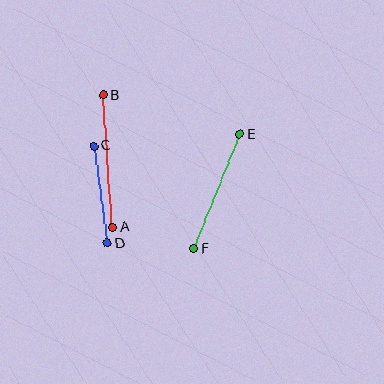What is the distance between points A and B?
The distance is approximately 132 pixels.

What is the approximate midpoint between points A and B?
The midpoint is at approximately (108, 161) pixels.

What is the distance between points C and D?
The distance is approximately 98 pixels.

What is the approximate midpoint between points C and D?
The midpoint is at approximately (100, 195) pixels.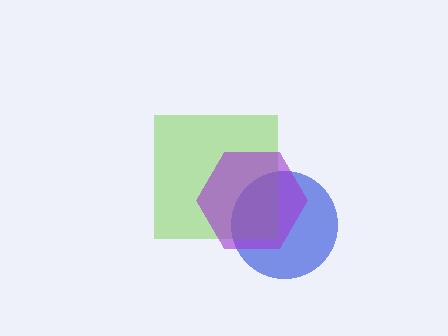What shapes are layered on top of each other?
The layered shapes are: a blue circle, a lime square, a purple hexagon.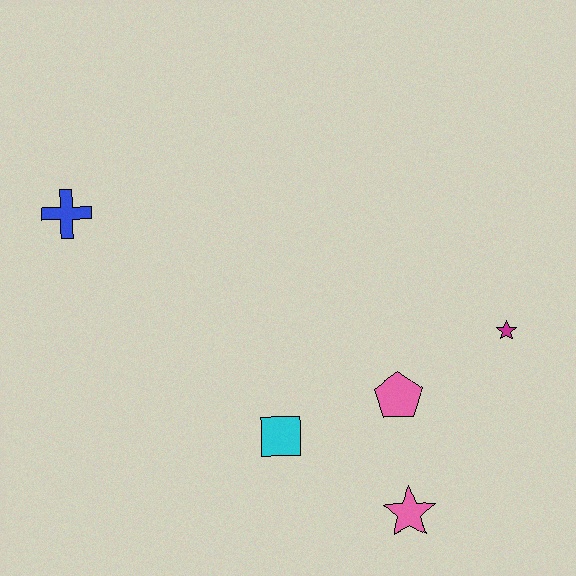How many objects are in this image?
There are 5 objects.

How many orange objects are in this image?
There are no orange objects.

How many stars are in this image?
There are 2 stars.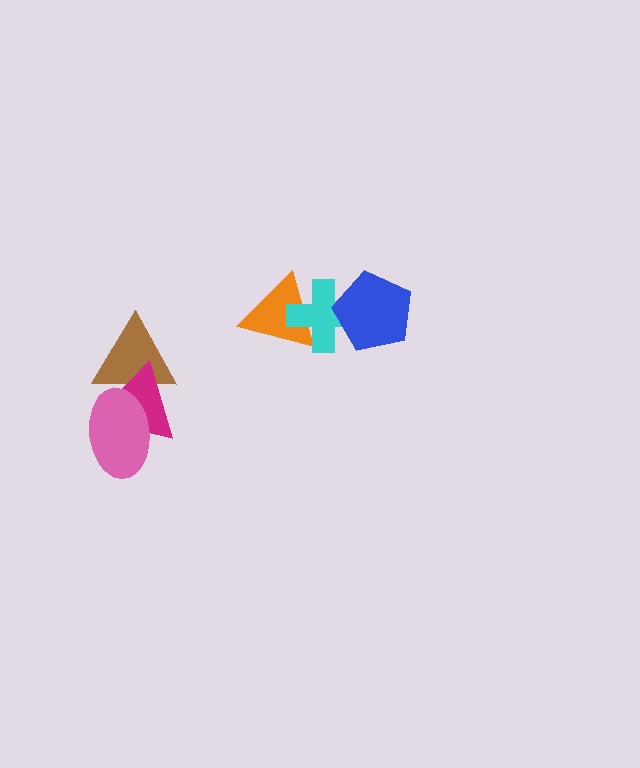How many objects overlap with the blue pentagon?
1 object overlaps with the blue pentagon.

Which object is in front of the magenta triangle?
The pink ellipse is in front of the magenta triangle.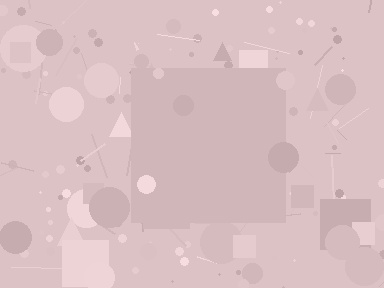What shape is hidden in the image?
A square is hidden in the image.